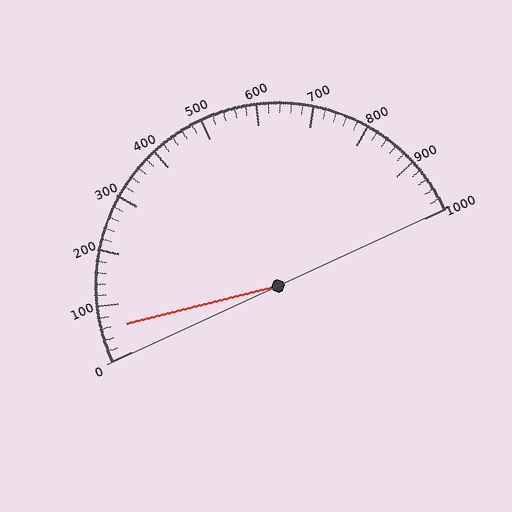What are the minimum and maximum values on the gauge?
The gauge ranges from 0 to 1000.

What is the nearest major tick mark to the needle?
The nearest major tick mark is 100.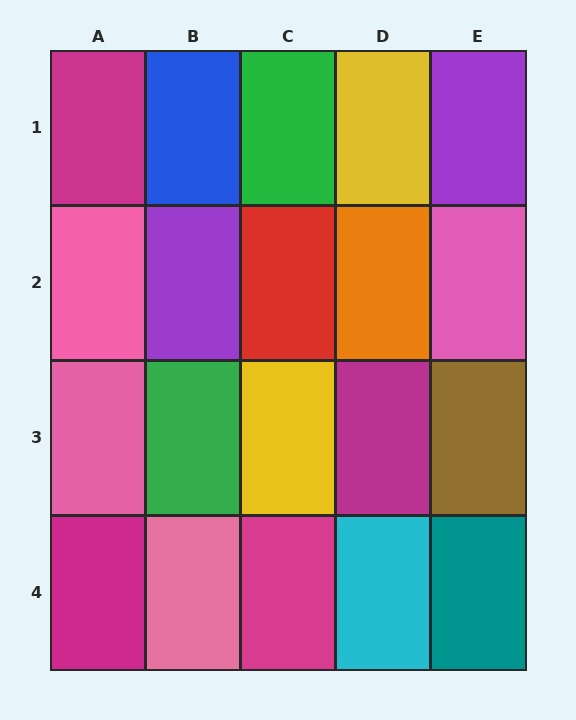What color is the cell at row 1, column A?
Magenta.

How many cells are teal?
1 cell is teal.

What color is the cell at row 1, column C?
Green.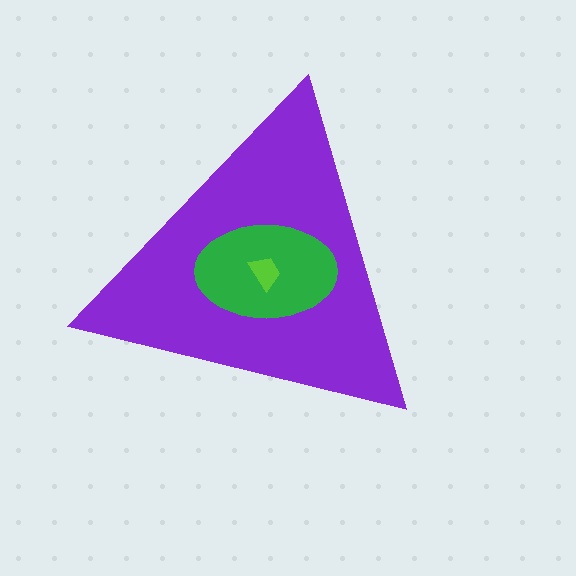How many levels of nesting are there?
3.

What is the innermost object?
The lime trapezoid.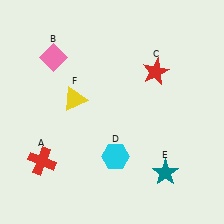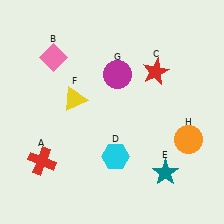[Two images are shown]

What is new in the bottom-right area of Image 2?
An orange circle (H) was added in the bottom-right area of Image 2.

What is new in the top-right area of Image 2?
A magenta circle (G) was added in the top-right area of Image 2.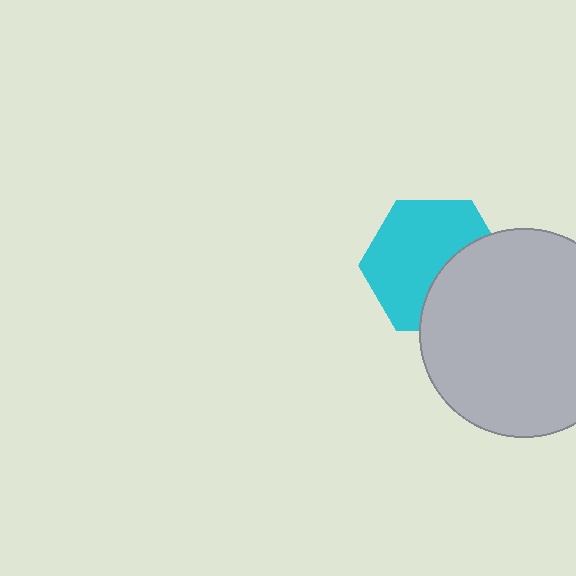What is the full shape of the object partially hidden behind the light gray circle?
The partially hidden object is a cyan hexagon.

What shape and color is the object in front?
The object in front is a light gray circle.